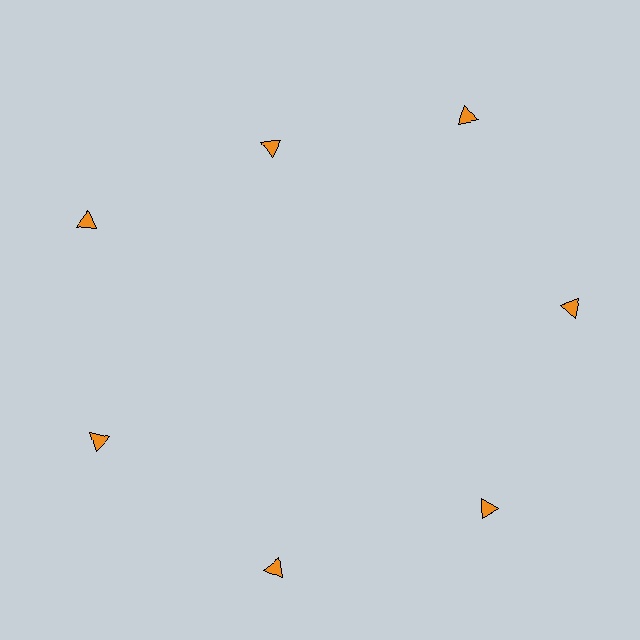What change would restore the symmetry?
The symmetry would be restored by moving it outward, back onto the ring so that all 7 triangles sit at equal angles and equal distance from the center.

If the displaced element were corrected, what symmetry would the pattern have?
It would have 7-fold rotational symmetry — the pattern would map onto itself every 51 degrees.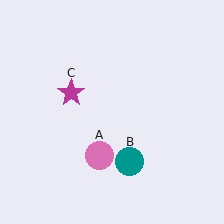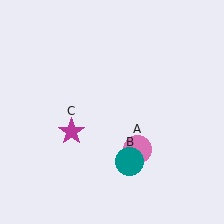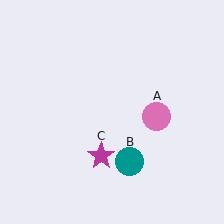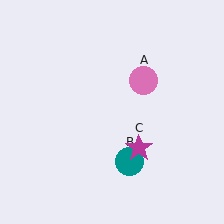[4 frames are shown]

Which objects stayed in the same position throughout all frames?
Teal circle (object B) remained stationary.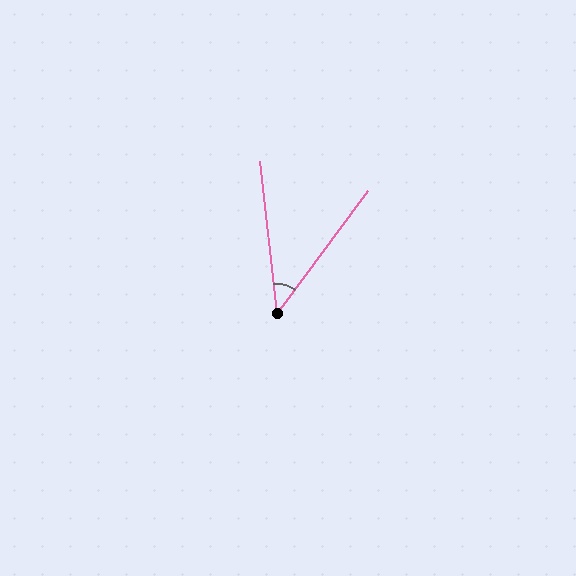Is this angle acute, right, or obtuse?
It is acute.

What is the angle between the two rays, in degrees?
Approximately 43 degrees.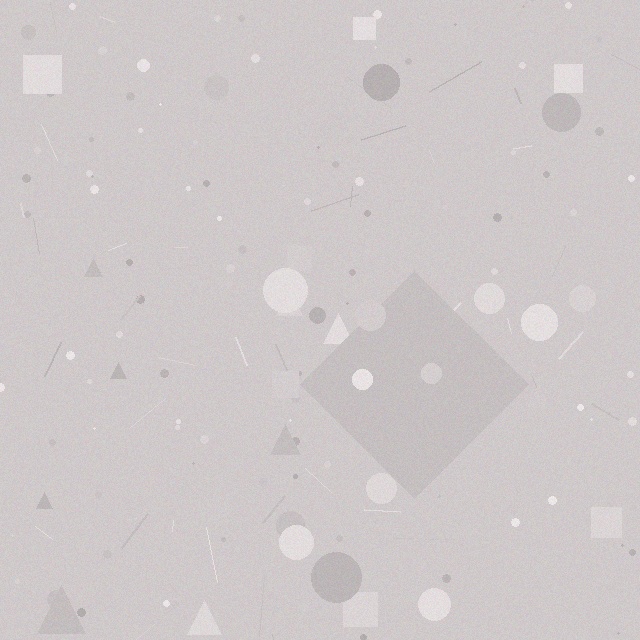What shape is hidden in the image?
A diamond is hidden in the image.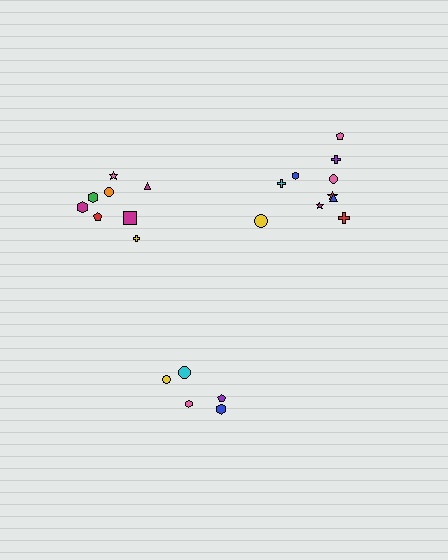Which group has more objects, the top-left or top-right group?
The top-right group.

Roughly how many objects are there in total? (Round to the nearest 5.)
Roughly 25 objects in total.